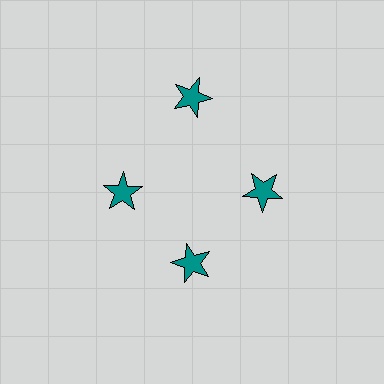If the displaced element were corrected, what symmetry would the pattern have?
It would have 4-fold rotational symmetry — the pattern would map onto itself every 90 degrees.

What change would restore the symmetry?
The symmetry would be restored by moving it inward, back onto the ring so that all 4 stars sit at equal angles and equal distance from the center.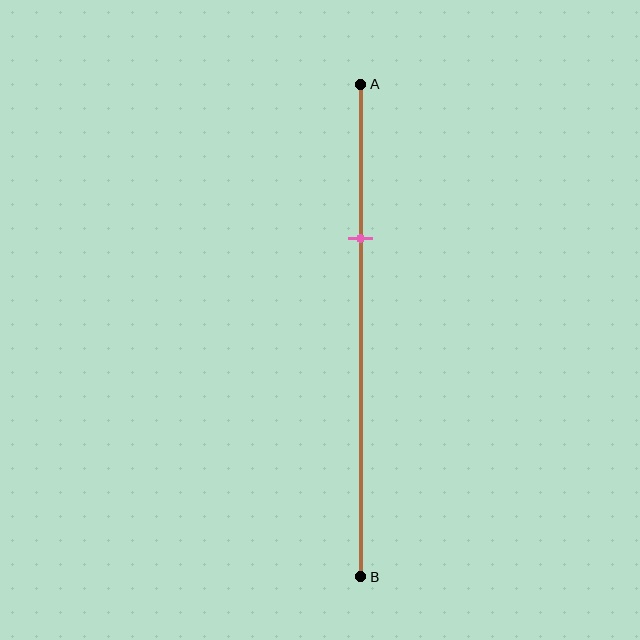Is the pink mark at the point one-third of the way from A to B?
Yes, the mark is approximately at the one-third point.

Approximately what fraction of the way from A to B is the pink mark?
The pink mark is approximately 30% of the way from A to B.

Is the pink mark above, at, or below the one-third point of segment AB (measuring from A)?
The pink mark is approximately at the one-third point of segment AB.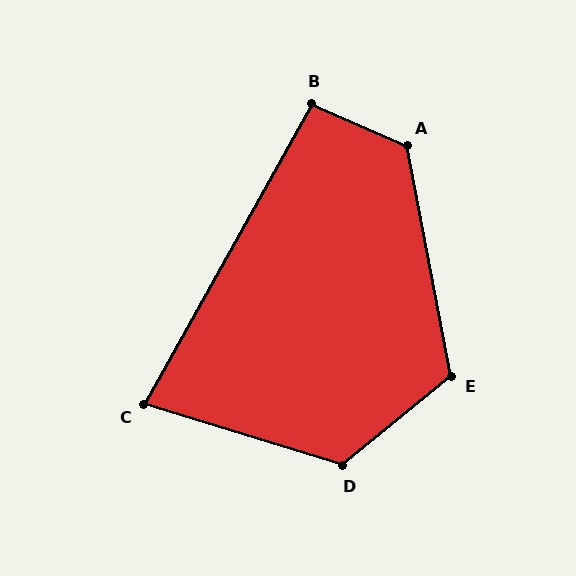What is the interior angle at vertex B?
Approximately 96 degrees (obtuse).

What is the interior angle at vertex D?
Approximately 124 degrees (obtuse).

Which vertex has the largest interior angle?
A, at approximately 124 degrees.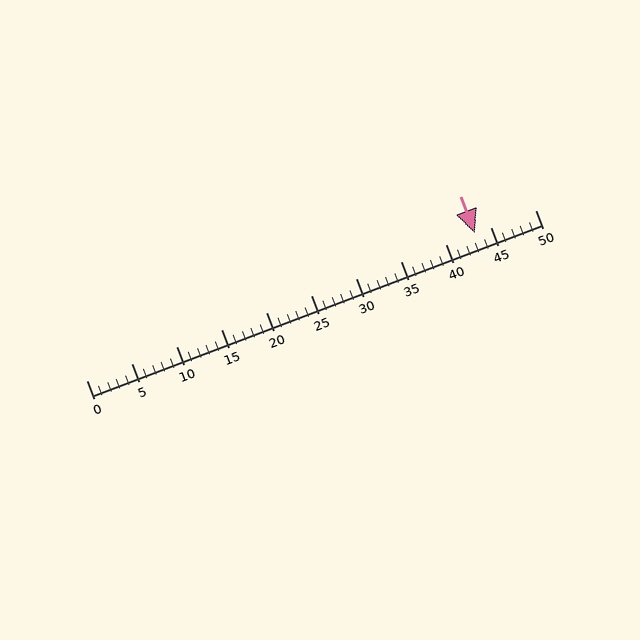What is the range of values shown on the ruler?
The ruler shows values from 0 to 50.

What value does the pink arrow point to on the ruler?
The pink arrow points to approximately 43.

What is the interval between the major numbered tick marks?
The major tick marks are spaced 5 units apart.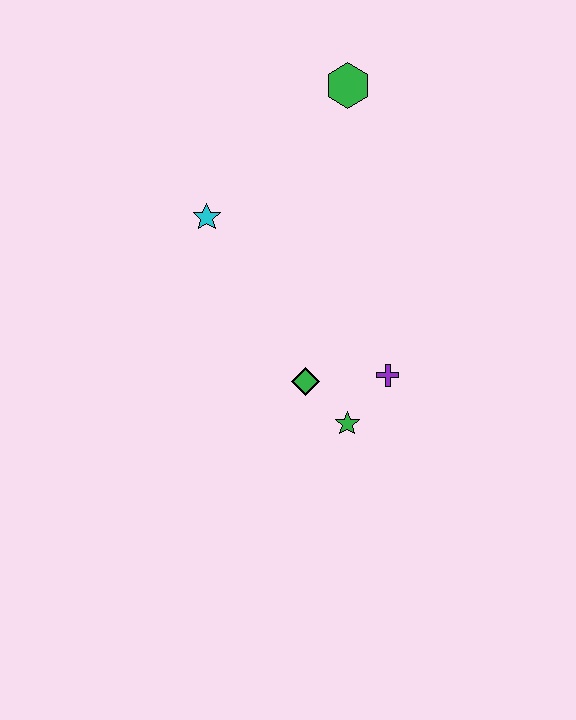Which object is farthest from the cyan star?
The green star is farthest from the cyan star.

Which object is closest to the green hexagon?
The cyan star is closest to the green hexagon.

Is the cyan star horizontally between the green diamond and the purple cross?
No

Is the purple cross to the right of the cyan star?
Yes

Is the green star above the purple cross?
No